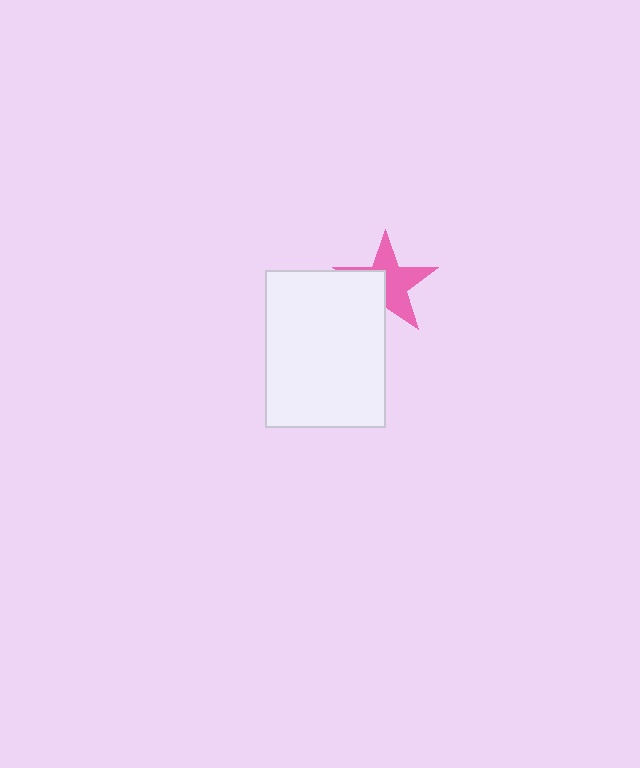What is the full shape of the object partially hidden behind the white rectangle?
The partially hidden object is a pink star.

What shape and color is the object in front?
The object in front is a white rectangle.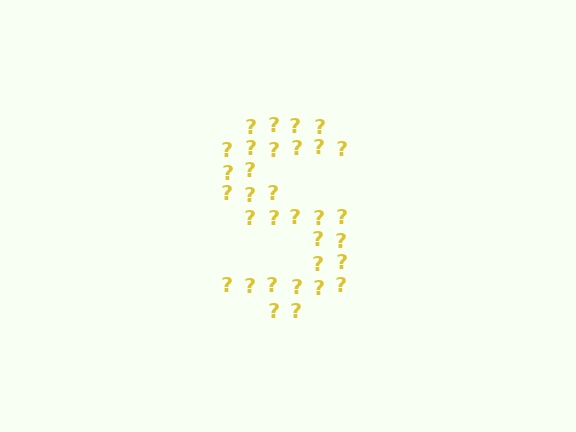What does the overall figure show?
The overall figure shows the letter S.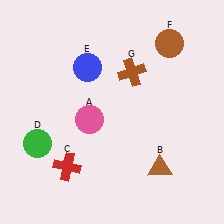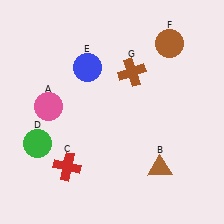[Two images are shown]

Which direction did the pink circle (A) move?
The pink circle (A) moved left.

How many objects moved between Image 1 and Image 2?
1 object moved between the two images.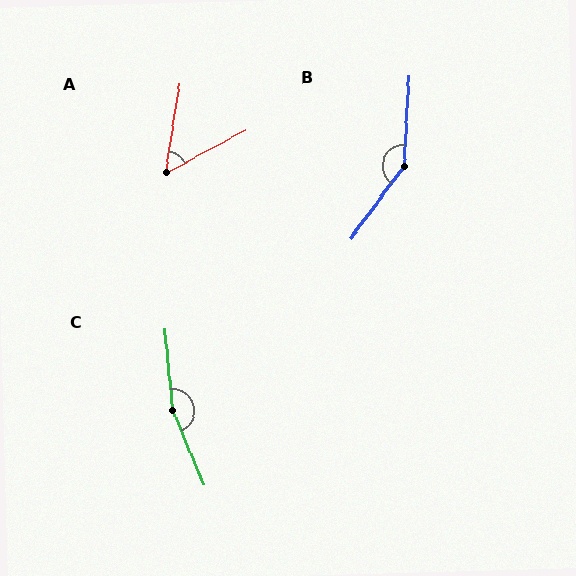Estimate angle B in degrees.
Approximately 147 degrees.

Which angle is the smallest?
A, at approximately 53 degrees.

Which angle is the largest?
C, at approximately 162 degrees.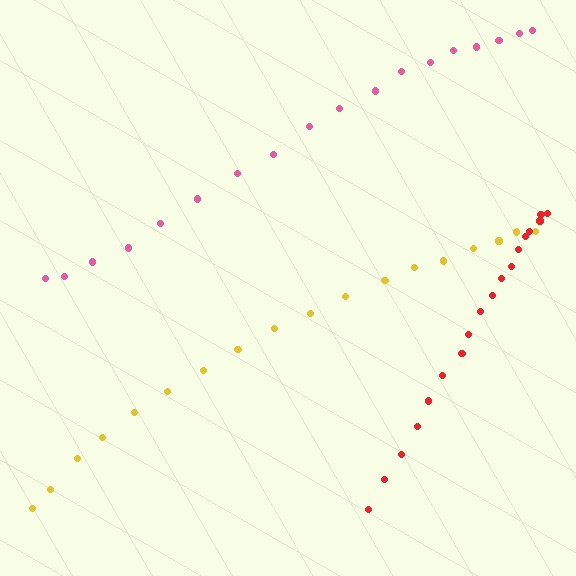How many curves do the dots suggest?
There are 3 distinct paths.